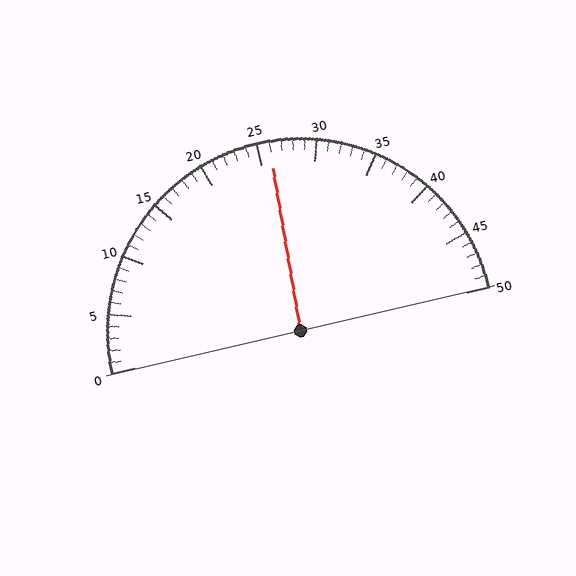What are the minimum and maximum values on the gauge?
The gauge ranges from 0 to 50.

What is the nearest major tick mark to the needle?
The nearest major tick mark is 25.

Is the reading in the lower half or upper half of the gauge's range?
The reading is in the upper half of the range (0 to 50).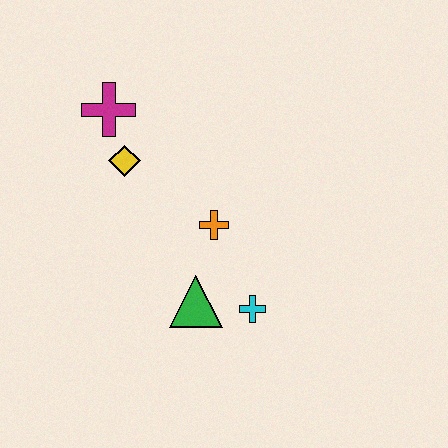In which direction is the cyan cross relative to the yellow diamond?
The cyan cross is below the yellow diamond.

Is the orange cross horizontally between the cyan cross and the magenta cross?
Yes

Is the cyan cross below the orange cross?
Yes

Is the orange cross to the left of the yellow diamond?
No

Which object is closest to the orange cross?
The green triangle is closest to the orange cross.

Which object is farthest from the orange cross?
The magenta cross is farthest from the orange cross.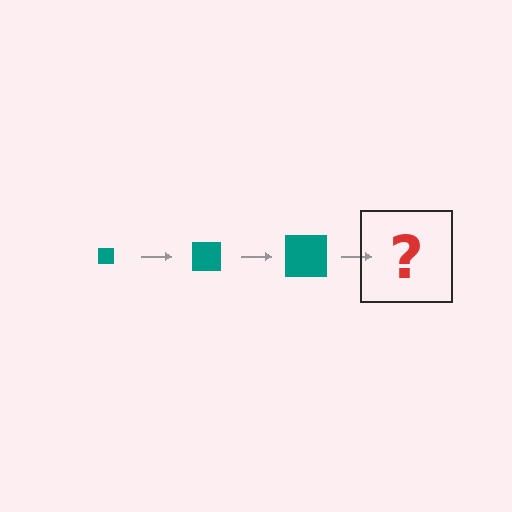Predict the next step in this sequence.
The next step is a teal square, larger than the previous one.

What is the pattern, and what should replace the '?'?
The pattern is that the square gets progressively larger each step. The '?' should be a teal square, larger than the previous one.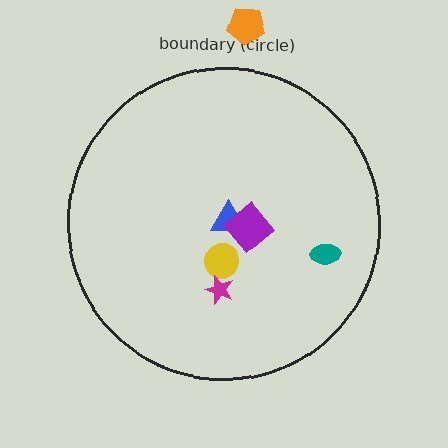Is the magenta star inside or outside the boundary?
Inside.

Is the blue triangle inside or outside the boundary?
Inside.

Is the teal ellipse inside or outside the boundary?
Inside.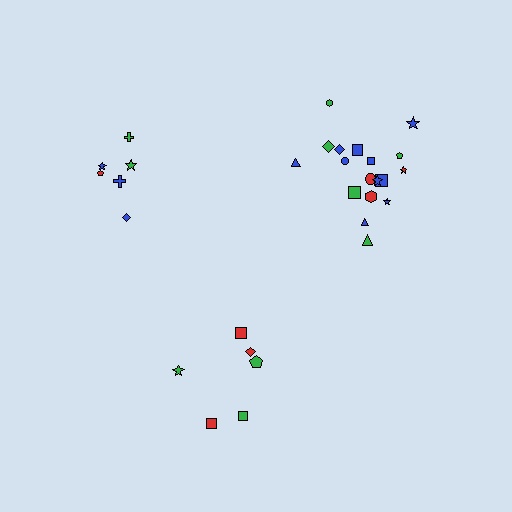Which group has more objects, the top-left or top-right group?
The top-right group.